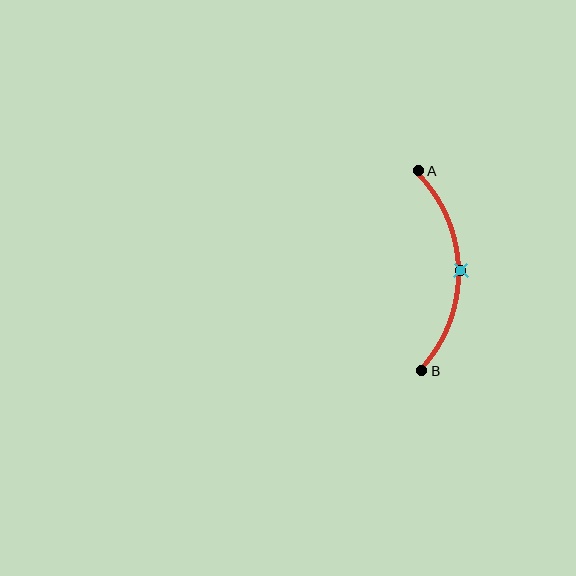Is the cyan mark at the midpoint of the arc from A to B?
Yes. The cyan mark lies on the arc at equal arc-length from both A and B — it is the arc midpoint.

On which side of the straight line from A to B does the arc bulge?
The arc bulges to the right of the straight line connecting A and B.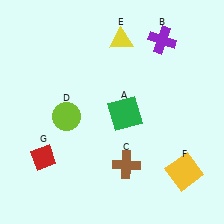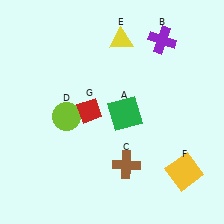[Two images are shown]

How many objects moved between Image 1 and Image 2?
1 object moved between the two images.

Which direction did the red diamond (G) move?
The red diamond (G) moved up.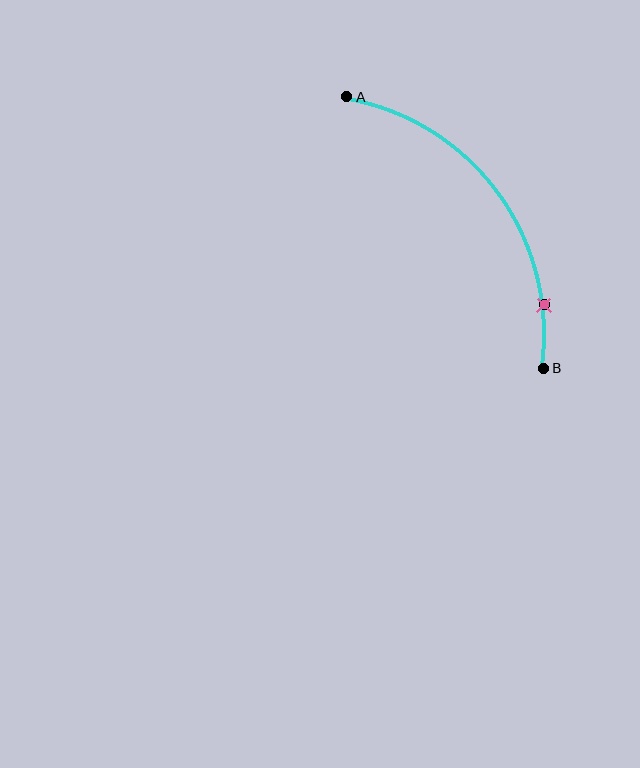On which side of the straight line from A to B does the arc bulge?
The arc bulges above and to the right of the straight line connecting A and B.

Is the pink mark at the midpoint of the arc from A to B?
No. The pink mark lies on the arc but is closer to endpoint B. The arc midpoint would be at the point on the curve equidistant along the arc from both A and B.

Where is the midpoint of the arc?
The arc midpoint is the point on the curve farthest from the straight line joining A and B. It sits above and to the right of that line.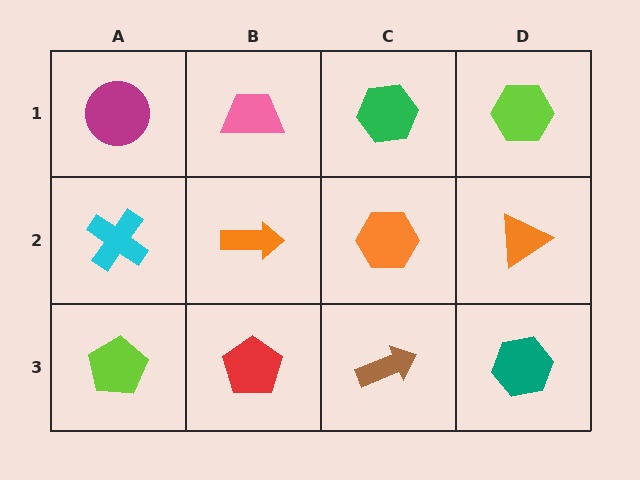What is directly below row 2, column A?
A lime pentagon.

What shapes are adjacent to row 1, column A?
A cyan cross (row 2, column A), a pink trapezoid (row 1, column B).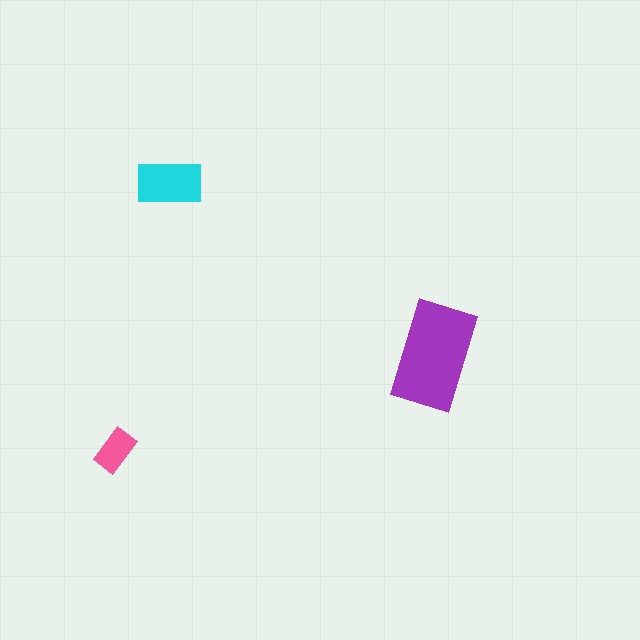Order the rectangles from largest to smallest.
the purple one, the cyan one, the pink one.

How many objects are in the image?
There are 3 objects in the image.